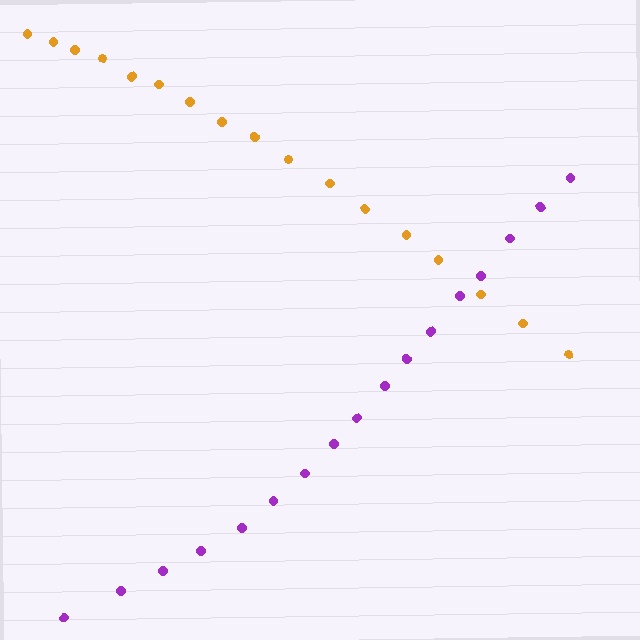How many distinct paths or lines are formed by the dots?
There are 2 distinct paths.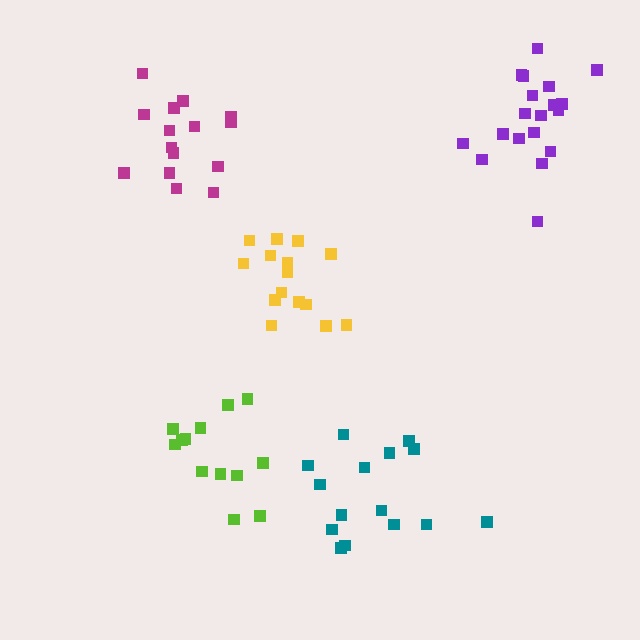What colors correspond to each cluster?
The clusters are colored: yellow, magenta, purple, lime, teal.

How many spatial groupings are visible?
There are 5 spatial groupings.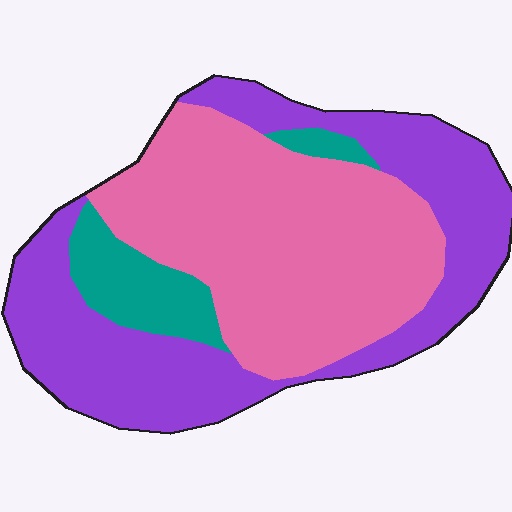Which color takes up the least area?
Teal, at roughly 10%.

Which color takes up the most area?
Pink, at roughly 45%.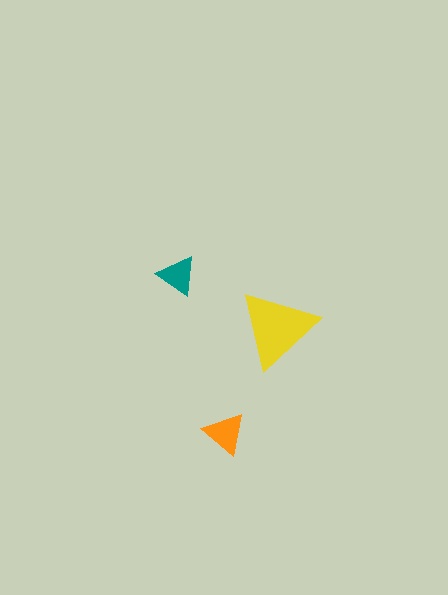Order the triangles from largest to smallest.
the yellow one, the orange one, the teal one.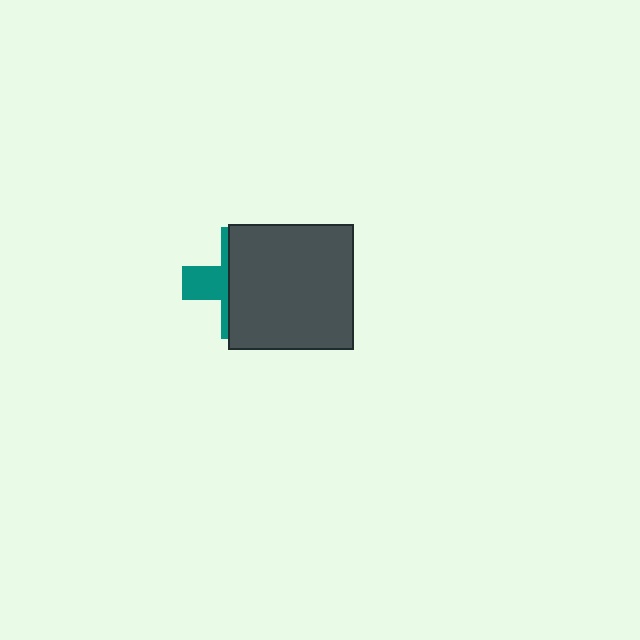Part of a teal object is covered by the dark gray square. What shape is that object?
It is a cross.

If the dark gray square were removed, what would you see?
You would see the complete teal cross.